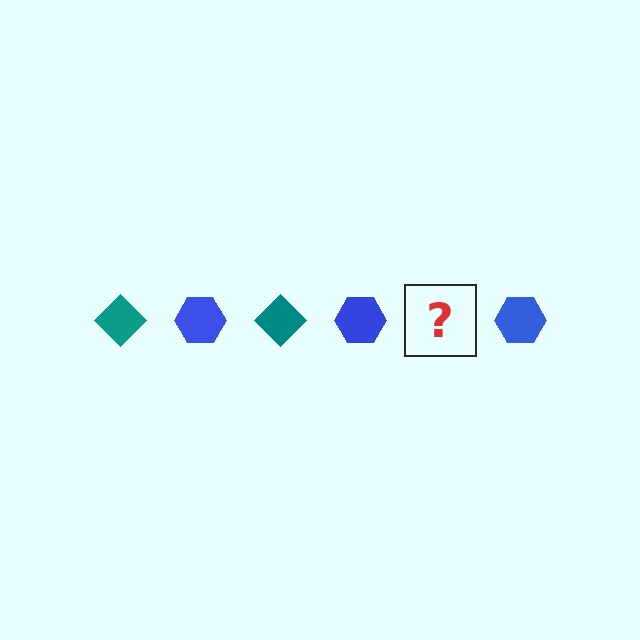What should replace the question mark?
The question mark should be replaced with a teal diamond.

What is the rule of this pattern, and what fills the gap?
The rule is that the pattern alternates between teal diamond and blue hexagon. The gap should be filled with a teal diamond.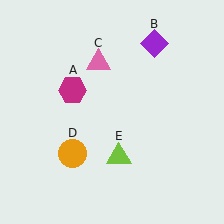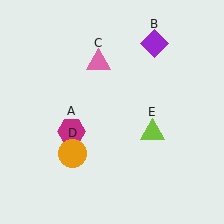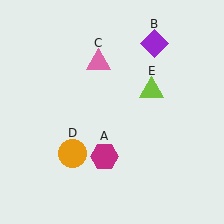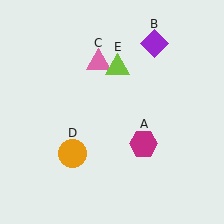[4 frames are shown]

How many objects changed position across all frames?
2 objects changed position: magenta hexagon (object A), lime triangle (object E).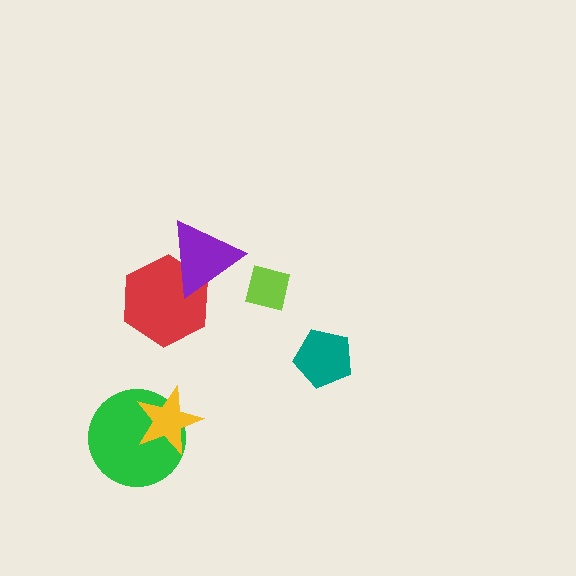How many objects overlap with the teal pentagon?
0 objects overlap with the teal pentagon.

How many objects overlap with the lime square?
0 objects overlap with the lime square.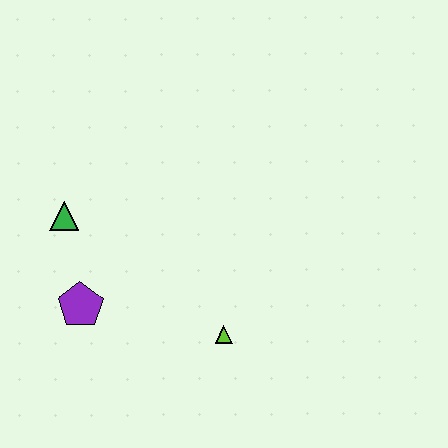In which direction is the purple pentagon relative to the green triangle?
The purple pentagon is below the green triangle.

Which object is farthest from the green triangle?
The lime triangle is farthest from the green triangle.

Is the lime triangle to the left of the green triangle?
No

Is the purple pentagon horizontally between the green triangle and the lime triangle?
Yes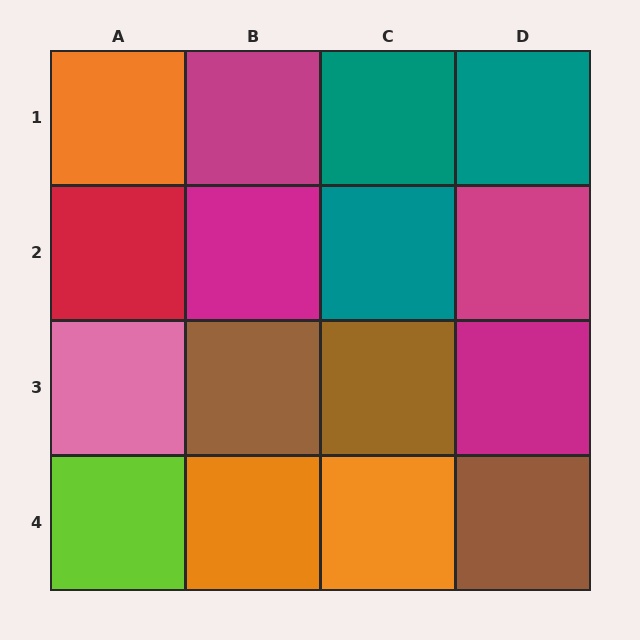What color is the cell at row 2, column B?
Magenta.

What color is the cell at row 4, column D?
Brown.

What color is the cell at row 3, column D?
Magenta.